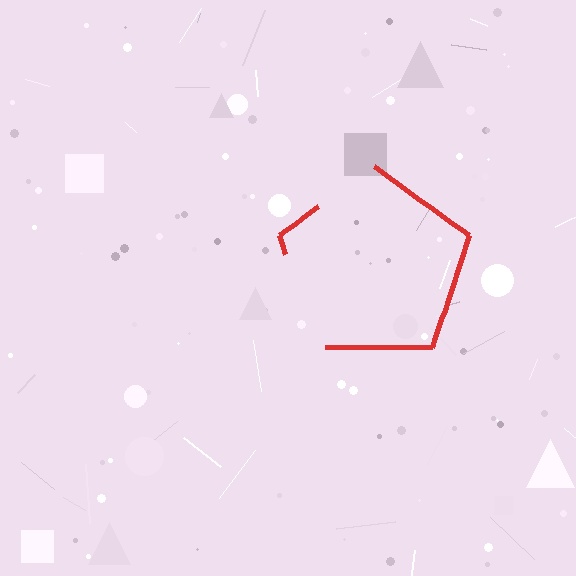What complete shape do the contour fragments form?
The contour fragments form a pentagon.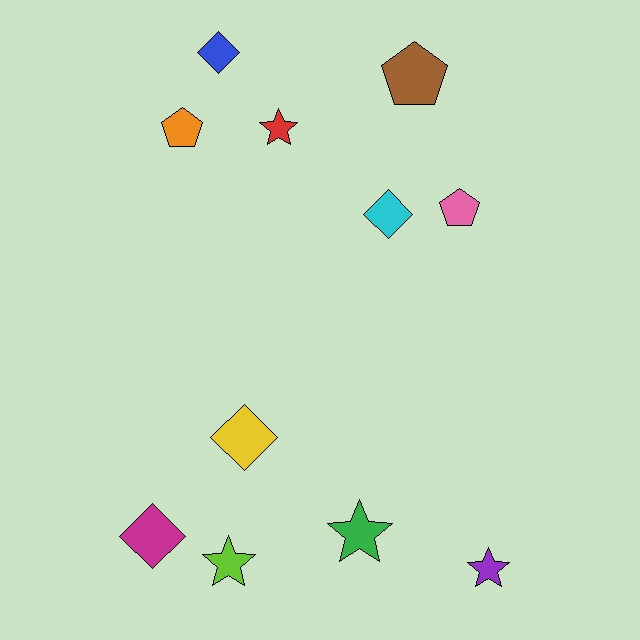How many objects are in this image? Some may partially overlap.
There are 11 objects.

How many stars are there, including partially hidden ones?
There are 4 stars.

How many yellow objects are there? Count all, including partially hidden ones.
There is 1 yellow object.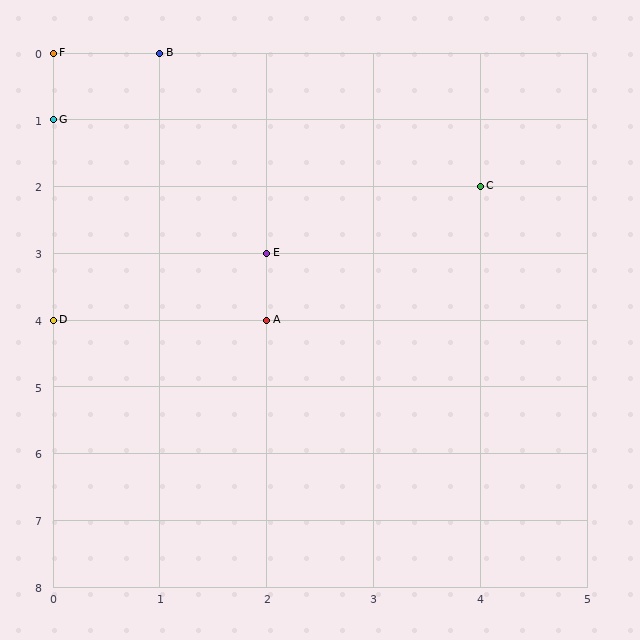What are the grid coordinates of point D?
Point D is at grid coordinates (0, 4).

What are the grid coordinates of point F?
Point F is at grid coordinates (0, 0).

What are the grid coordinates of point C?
Point C is at grid coordinates (4, 2).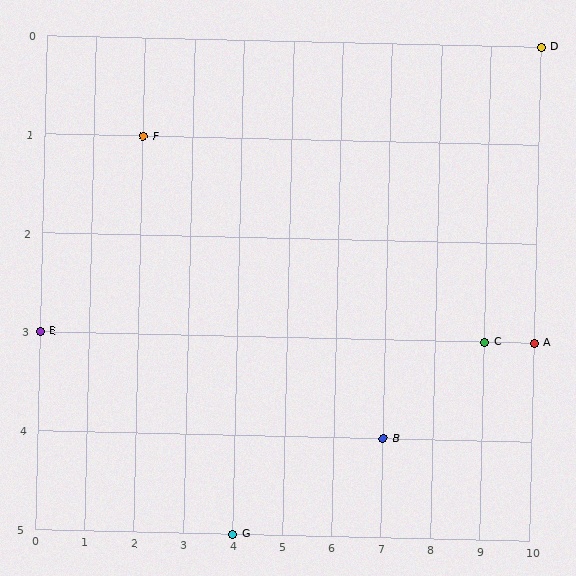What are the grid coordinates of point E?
Point E is at grid coordinates (0, 3).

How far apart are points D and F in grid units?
Points D and F are 8 columns and 1 row apart (about 8.1 grid units diagonally).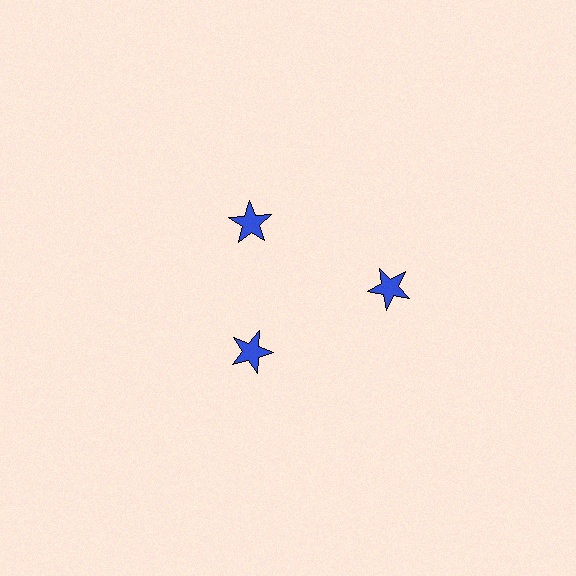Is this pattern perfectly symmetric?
No. The 3 blue stars are arranged in a ring, but one element near the 3 o'clock position is pushed outward from the center, breaking the 3-fold rotational symmetry.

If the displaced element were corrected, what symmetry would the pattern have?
It would have 3-fold rotational symmetry — the pattern would map onto itself every 120 degrees.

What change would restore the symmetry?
The symmetry would be restored by moving it inward, back onto the ring so that all 3 stars sit at equal angles and equal distance from the center.